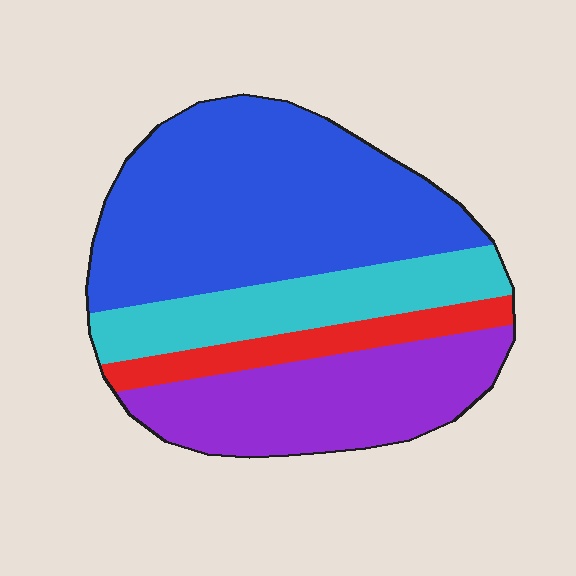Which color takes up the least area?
Red, at roughly 10%.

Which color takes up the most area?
Blue, at roughly 45%.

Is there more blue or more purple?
Blue.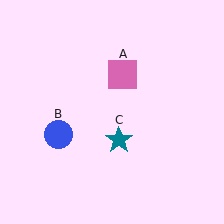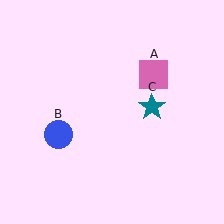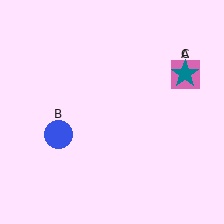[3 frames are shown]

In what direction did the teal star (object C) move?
The teal star (object C) moved up and to the right.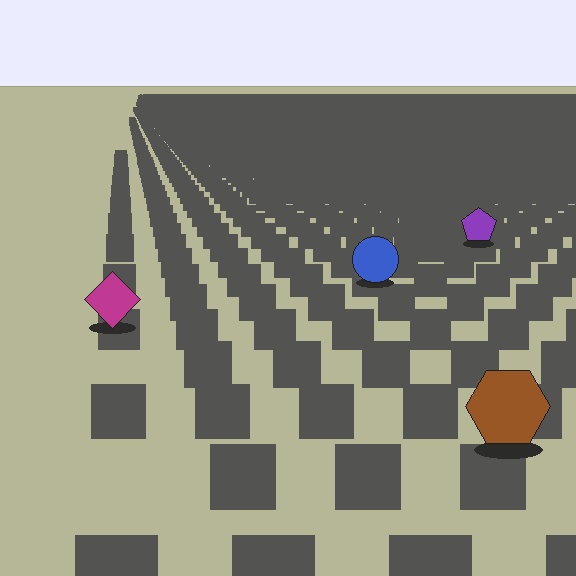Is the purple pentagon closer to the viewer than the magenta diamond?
No. The magenta diamond is closer — you can tell from the texture gradient: the ground texture is coarser near it.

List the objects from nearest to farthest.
From nearest to farthest: the brown hexagon, the magenta diamond, the blue circle, the purple pentagon.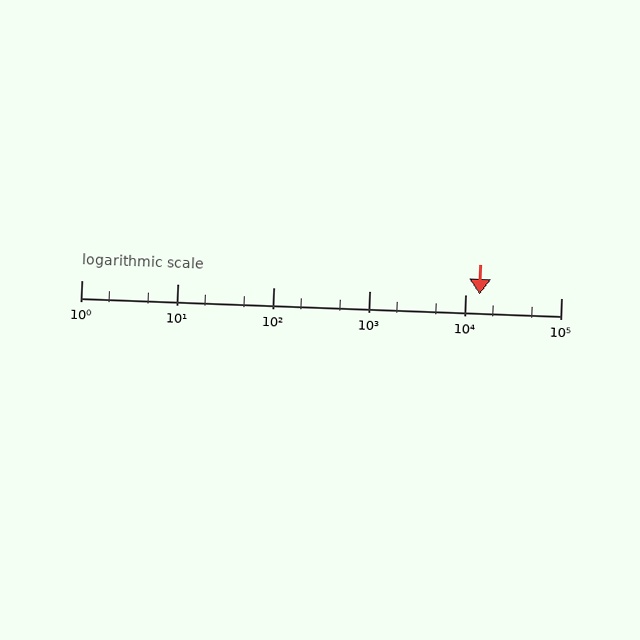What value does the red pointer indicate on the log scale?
The pointer indicates approximately 14000.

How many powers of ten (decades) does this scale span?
The scale spans 5 decades, from 1 to 100000.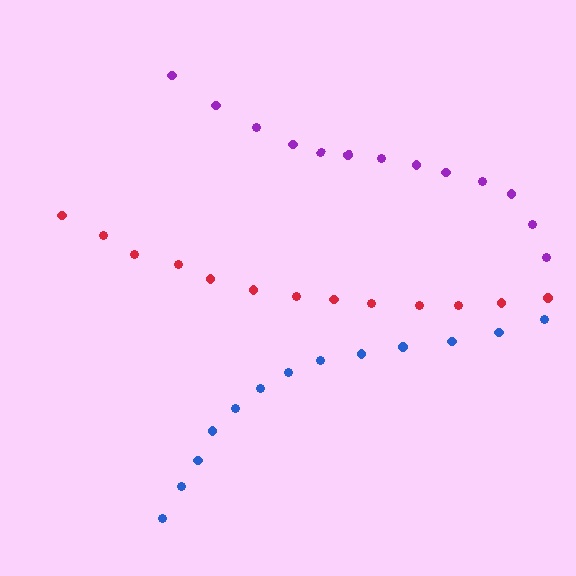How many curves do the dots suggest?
There are 3 distinct paths.